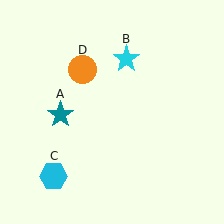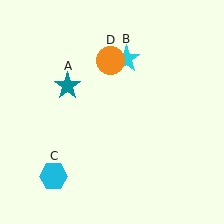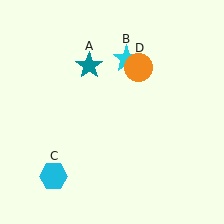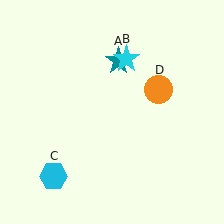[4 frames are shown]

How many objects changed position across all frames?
2 objects changed position: teal star (object A), orange circle (object D).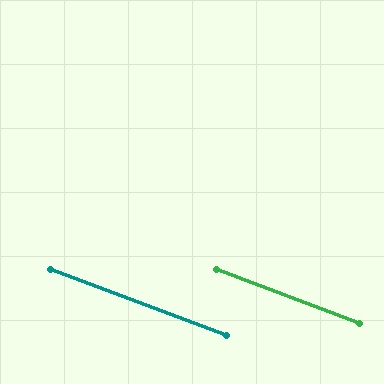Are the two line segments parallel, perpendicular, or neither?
Parallel — their directions differ by only 0.2°.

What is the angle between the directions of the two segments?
Approximately 0 degrees.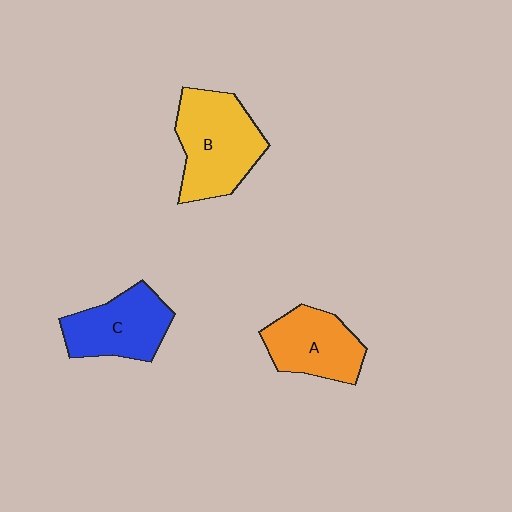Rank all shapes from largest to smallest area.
From largest to smallest: B (yellow), C (blue), A (orange).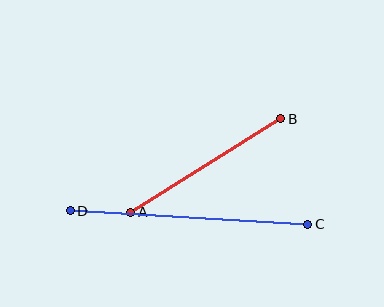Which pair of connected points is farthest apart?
Points C and D are farthest apart.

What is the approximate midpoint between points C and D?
The midpoint is at approximately (189, 218) pixels.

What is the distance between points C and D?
The distance is approximately 238 pixels.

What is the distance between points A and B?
The distance is approximately 177 pixels.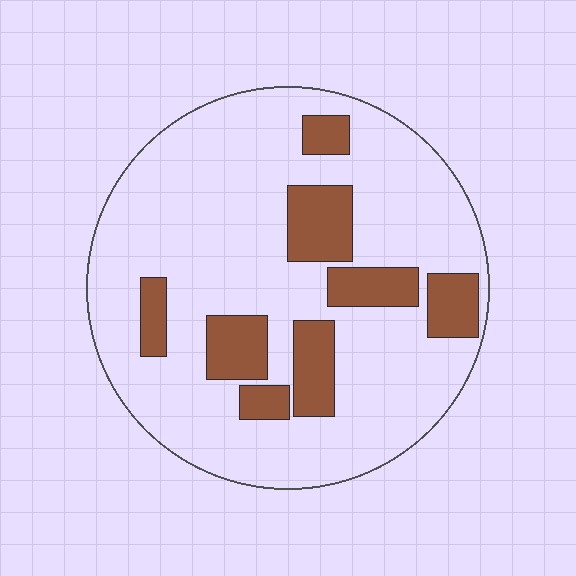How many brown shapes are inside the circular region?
8.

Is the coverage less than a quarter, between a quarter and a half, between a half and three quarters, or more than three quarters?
Less than a quarter.